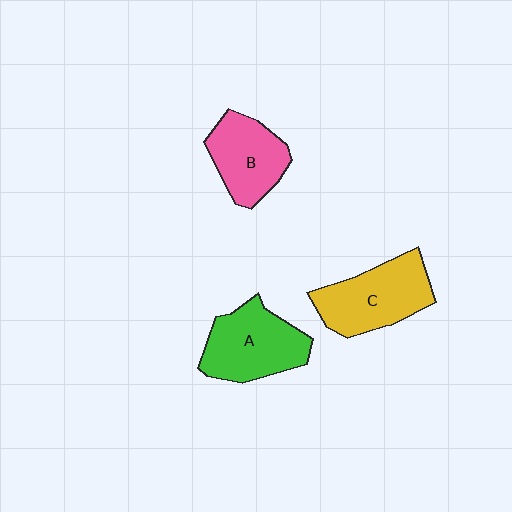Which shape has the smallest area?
Shape B (pink).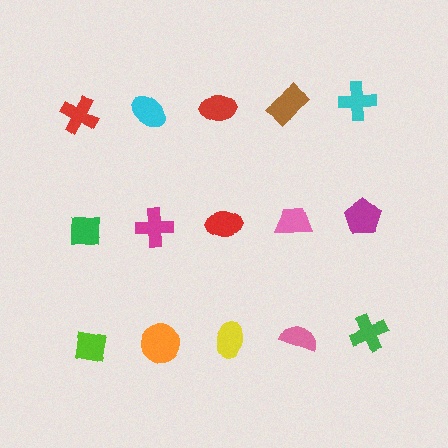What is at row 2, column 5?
A magenta pentagon.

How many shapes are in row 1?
5 shapes.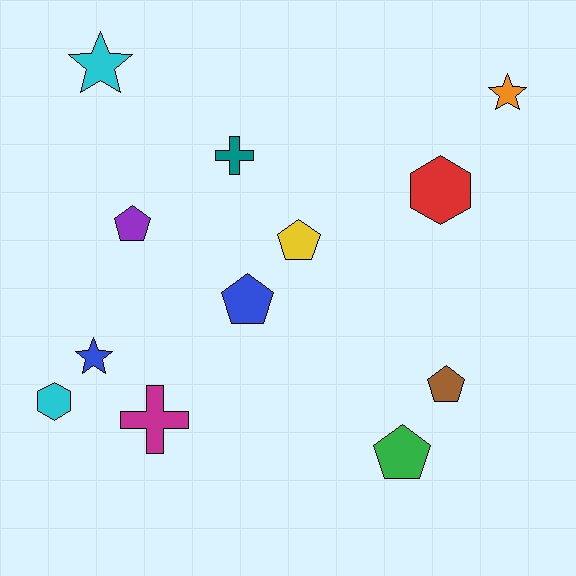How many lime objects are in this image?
There are no lime objects.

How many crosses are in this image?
There are 2 crosses.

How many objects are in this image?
There are 12 objects.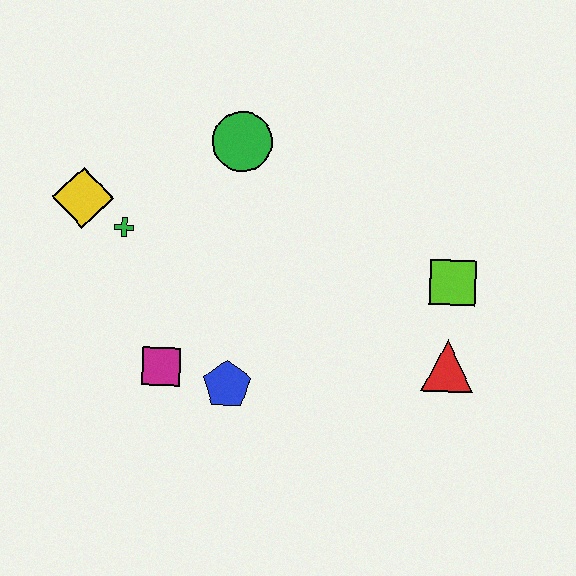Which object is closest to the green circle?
The green cross is closest to the green circle.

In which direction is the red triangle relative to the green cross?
The red triangle is to the right of the green cross.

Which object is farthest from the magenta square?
The lime square is farthest from the magenta square.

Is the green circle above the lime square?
Yes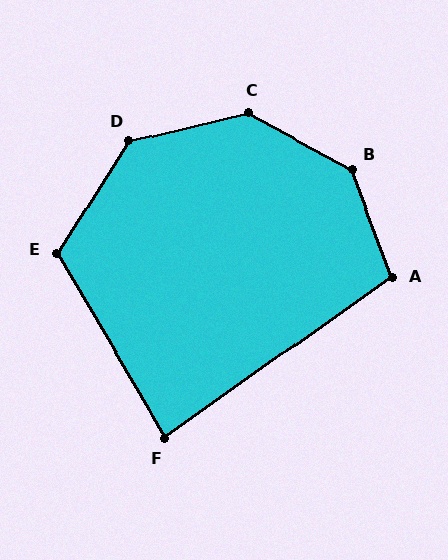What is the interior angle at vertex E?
Approximately 118 degrees (obtuse).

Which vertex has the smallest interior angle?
F, at approximately 85 degrees.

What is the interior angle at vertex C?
Approximately 138 degrees (obtuse).